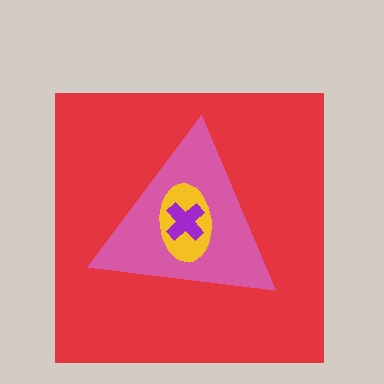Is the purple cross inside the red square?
Yes.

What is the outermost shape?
The red square.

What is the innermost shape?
The purple cross.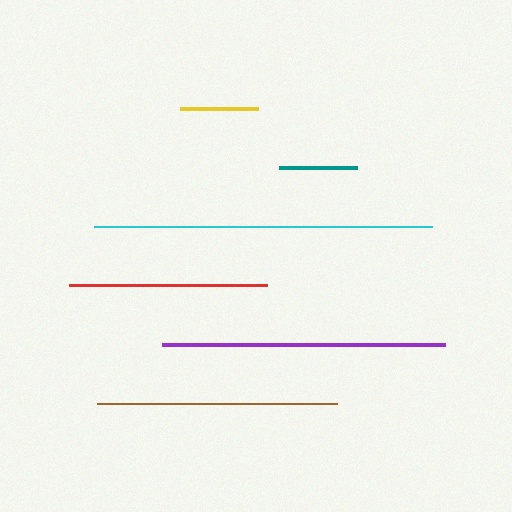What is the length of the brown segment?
The brown segment is approximately 240 pixels long.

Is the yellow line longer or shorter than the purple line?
The purple line is longer than the yellow line.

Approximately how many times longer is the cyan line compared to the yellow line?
The cyan line is approximately 4.3 times the length of the yellow line.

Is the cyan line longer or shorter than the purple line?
The cyan line is longer than the purple line.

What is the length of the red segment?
The red segment is approximately 199 pixels long.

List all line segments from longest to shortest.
From longest to shortest: cyan, purple, brown, red, yellow, teal.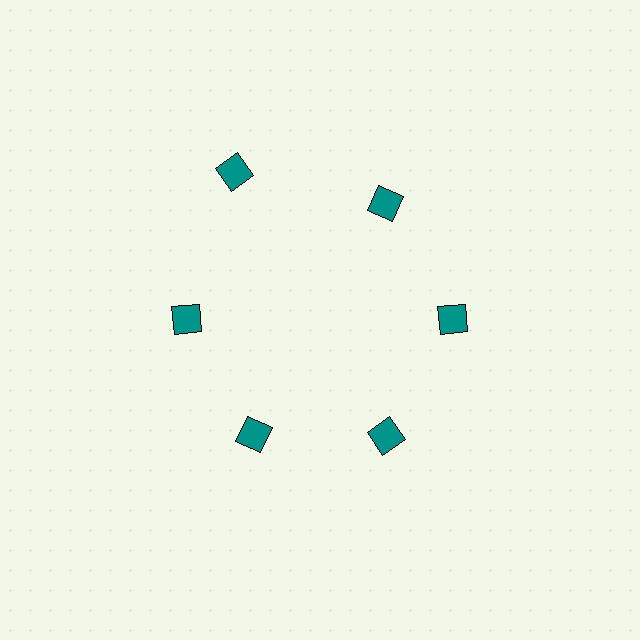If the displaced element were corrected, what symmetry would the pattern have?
It would have 6-fold rotational symmetry — the pattern would map onto itself every 60 degrees.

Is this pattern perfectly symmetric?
No. The 6 teal squares are arranged in a ring, but one element near the 11 o'clock position is pushed outward from the center, breaking the 6-fold rotational symmetry.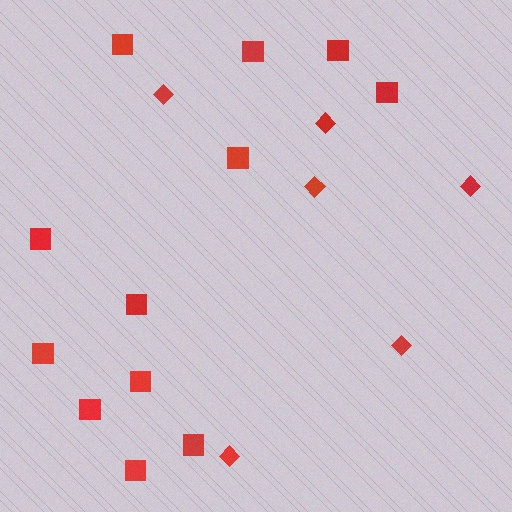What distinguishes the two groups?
There are 2 groups: one group of diamonds (6) and one group of squares (12).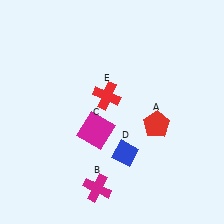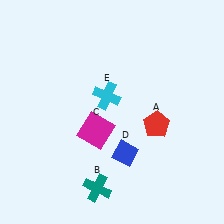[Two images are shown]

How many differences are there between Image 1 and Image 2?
There are 2 differences between the two images.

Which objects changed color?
B changed from magenta to teal. E changed from red to cyan.